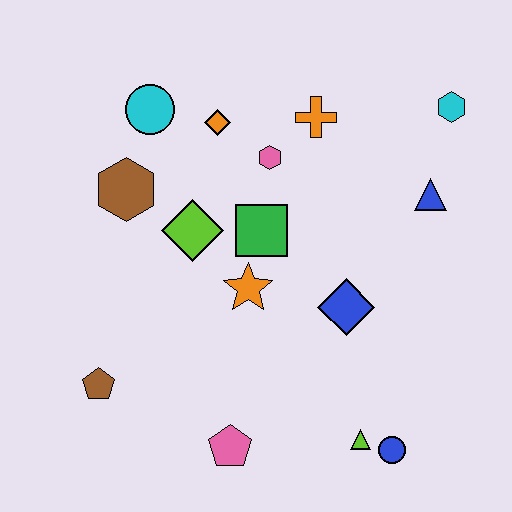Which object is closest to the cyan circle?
The orange diamond is closest to the cyan circle.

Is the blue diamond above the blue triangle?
No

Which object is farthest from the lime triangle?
The cyan circle is farthest from the lime triangle.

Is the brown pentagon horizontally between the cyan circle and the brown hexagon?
No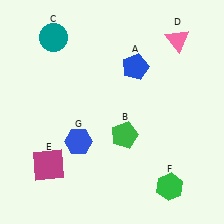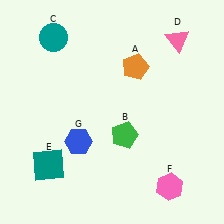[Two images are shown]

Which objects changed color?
A changed from blue to orange. E changed from magenta to teal. F changed from green to pink.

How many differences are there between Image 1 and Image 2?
There are 3 differences between the two images.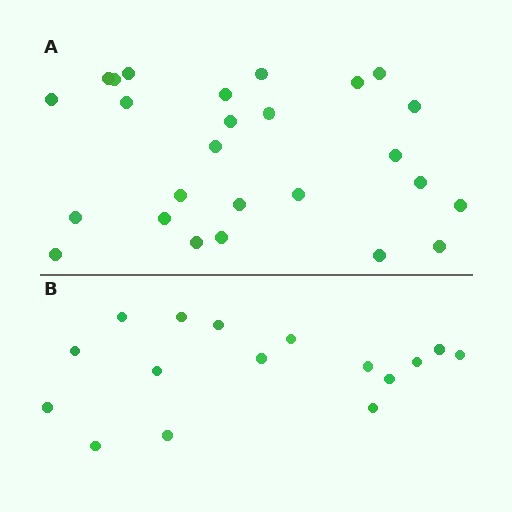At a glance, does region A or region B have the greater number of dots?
Region A (the top region) has more dots.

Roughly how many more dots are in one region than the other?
Region A has roughly 10 or so more dots than region B.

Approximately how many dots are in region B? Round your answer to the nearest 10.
About 20 dots. (The exact count is 16, which rounds to 20.)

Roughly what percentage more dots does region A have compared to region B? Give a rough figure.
About 60% more.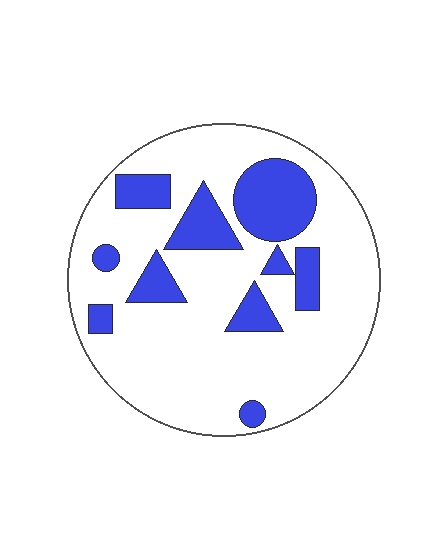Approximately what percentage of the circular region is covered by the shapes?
Approximately 25%.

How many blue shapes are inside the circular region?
10.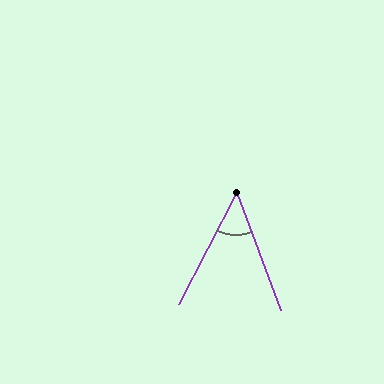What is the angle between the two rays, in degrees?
Approximately 48 degrees.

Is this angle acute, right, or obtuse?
It is acute.